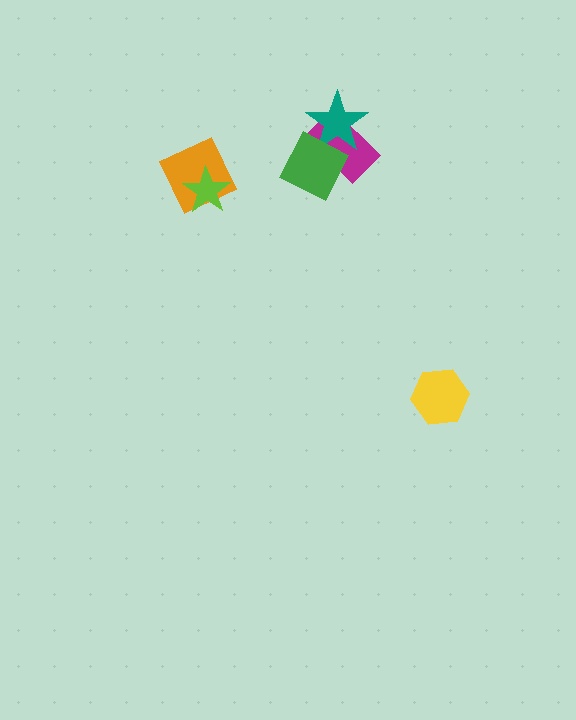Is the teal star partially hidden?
Yes, it is partially covered by another shape.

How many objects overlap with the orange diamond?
1 object overlaps with the orange diamond.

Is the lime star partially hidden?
No, no other shape covers it.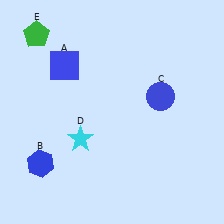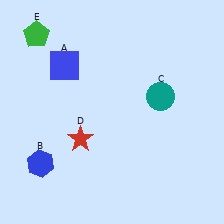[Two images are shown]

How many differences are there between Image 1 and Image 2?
There are 2 differences between the two images.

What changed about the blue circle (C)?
In Image 1, C is blue. In Image 2, it changed to teal.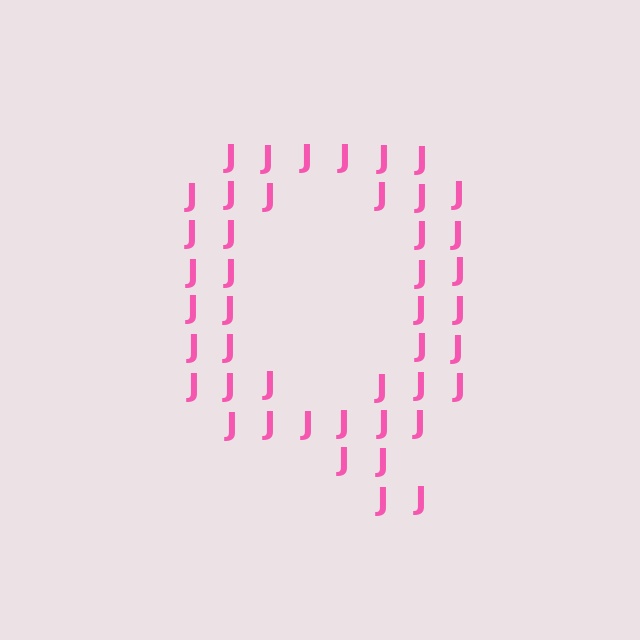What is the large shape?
The large shape is the letter Q.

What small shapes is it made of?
It is made of small letter J's.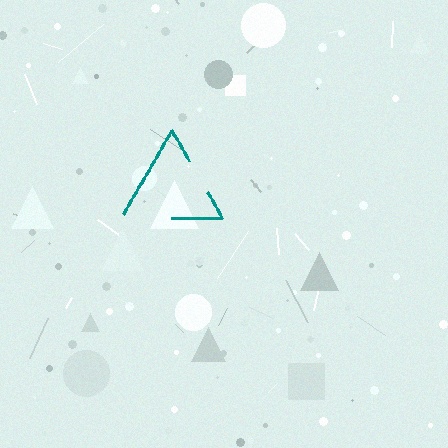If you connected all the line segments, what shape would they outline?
They would outline a triangle.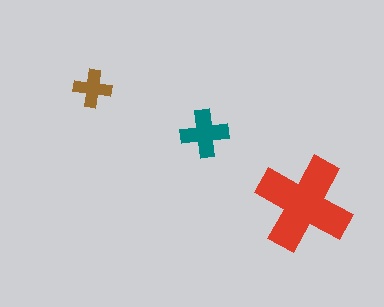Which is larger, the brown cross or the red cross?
The red one.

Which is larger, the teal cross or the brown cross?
The teal one.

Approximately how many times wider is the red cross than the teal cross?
About 2 times wider.